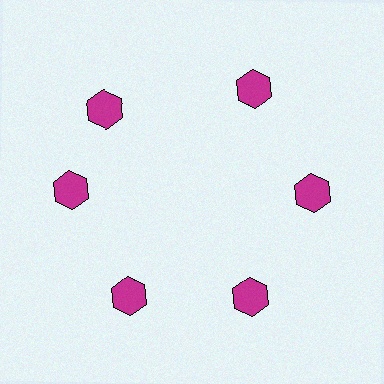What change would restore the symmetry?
The symmetry would be restored by rotating it back into even spacing with its neighbors so that all 6 hexagons sit at equal angles and equal distance from the center.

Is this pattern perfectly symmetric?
No. The 6 magenta hexagons are arranged in a ring, but one element near the 11 o'clock position is rotated out of alignment along the ring, breaking the 6-fold rotational symmetry.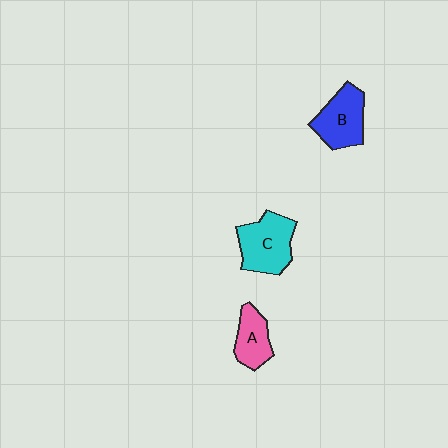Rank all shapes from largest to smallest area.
From largest to smallest: C (cyan), B (blue), A (pink).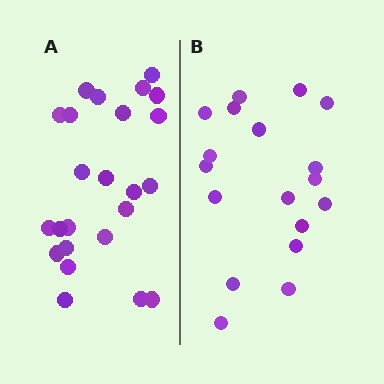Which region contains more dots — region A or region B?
Region A (the left region) has more dots.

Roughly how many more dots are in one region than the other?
Region A has about 6 more dots than region B.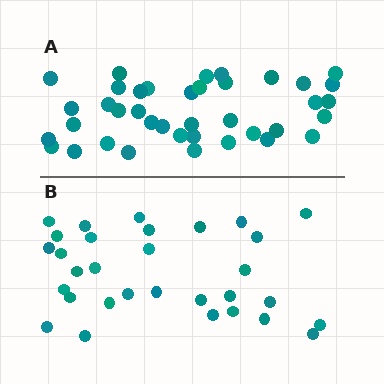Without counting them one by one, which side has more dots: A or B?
Region A (the top region) has more dots.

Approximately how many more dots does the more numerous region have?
Region A has roughly 8 or so more dots than region B.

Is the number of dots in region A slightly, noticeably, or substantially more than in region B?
Region A has noticeably more, but not dramatically so. The ratio is roughly 1.3 to 1.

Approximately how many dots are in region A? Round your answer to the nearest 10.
About 40 dots. (The exact count is 39, which rounds to 40.)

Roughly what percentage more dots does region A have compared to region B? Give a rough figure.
About 25% more.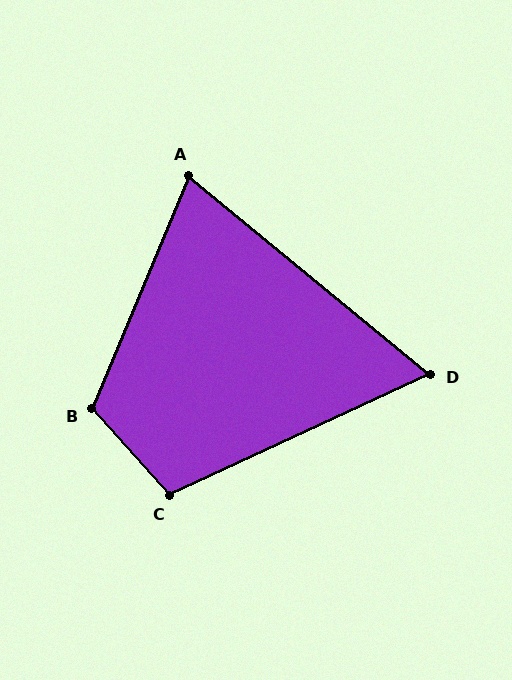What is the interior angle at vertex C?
Approximately 107 degrees (obtuse).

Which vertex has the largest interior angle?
B, at approximately 116 degrees.